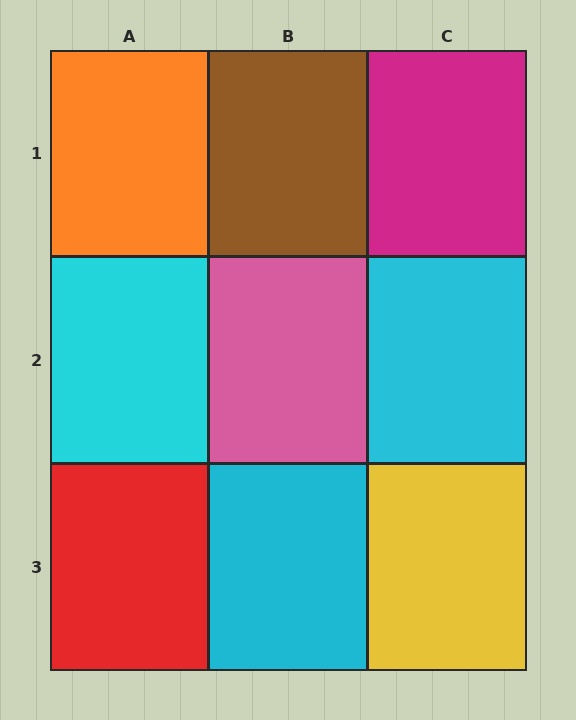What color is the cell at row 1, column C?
Magenta.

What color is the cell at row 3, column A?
Red.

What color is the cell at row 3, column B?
Cyan.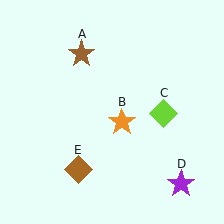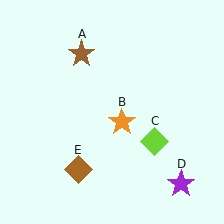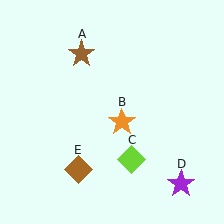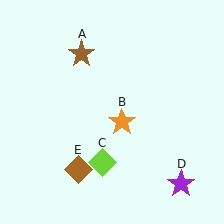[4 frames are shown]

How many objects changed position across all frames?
1 object changed position: lime diamond (object C).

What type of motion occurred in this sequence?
The lime diamond (object C) rotated clockwise around the center of the scene.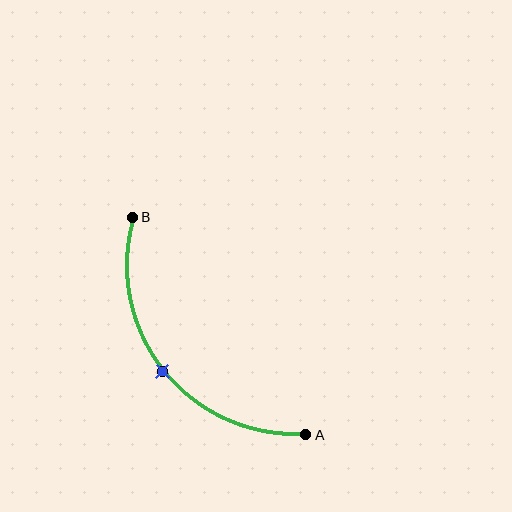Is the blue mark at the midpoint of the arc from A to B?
Yes. The blue mark lies on the arc at equal arc-length from both A and B — it is the arc midpoint.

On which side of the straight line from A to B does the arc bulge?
The arc bulges below and to the left of the straight line connecting A and B.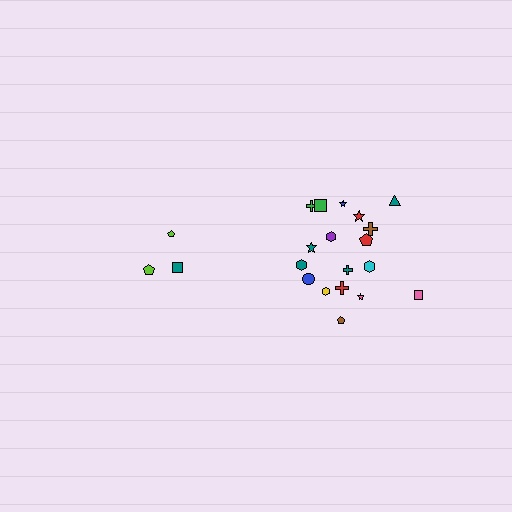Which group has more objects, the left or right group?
The right group.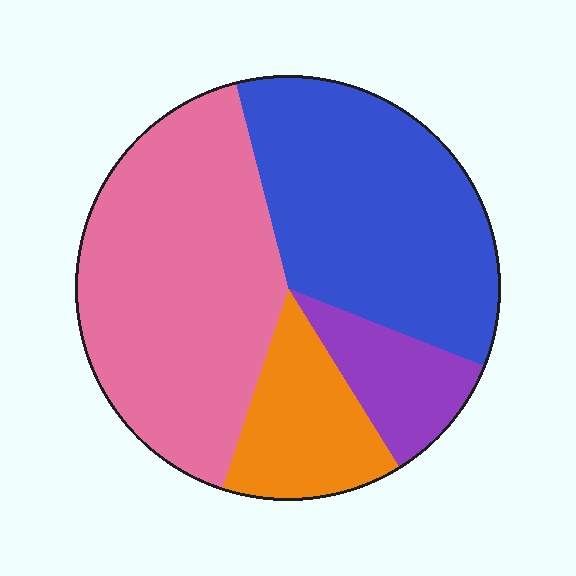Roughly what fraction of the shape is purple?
Purple takes up about one tenth (1/10) of the shape.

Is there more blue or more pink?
Pink.